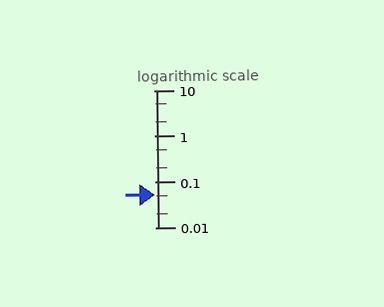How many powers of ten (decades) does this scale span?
The scale spans 3 decades, from 0.01 to 10.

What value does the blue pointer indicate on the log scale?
The pointer indicates approximately 0.052.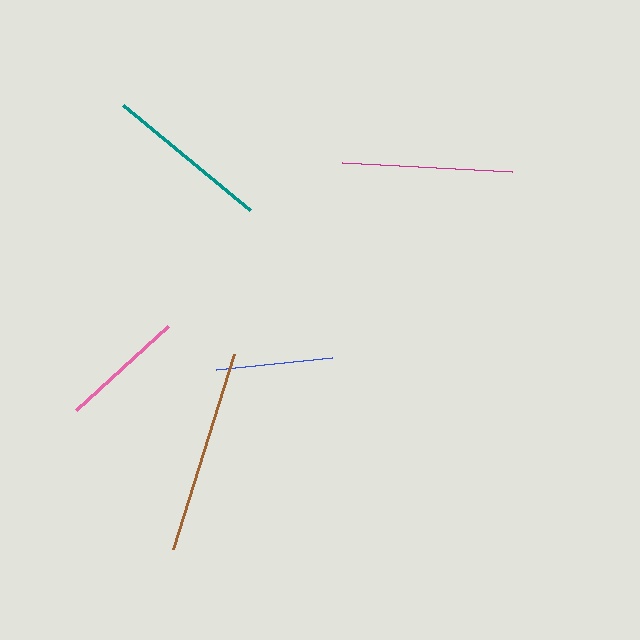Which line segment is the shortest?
The blue line is the shortest at approximately 117 pixels.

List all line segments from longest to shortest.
From longest to shortest: brown, magenta, teal, pink, blue.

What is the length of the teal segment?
The teal segment is approximately 166 pixels long.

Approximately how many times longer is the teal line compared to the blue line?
The teal line is approximately 1.4 times the length of the blue line.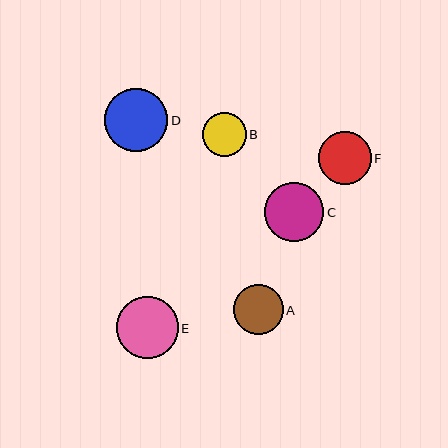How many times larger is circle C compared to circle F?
Circle C is approximately 1.1 times the size of circle F.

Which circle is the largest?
Circle D is the largest with a size of approximately 63 pixels.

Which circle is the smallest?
Circle B is the smallest with a size of approximately 43 pixels.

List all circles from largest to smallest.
From largest to smallest: D, E, C, F, A, B.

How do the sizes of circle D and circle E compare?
Circle D and circle E are approximately the same size.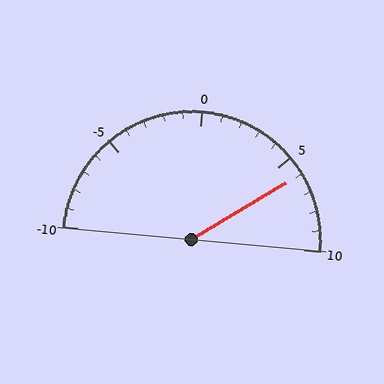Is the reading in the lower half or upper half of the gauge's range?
The reading is in the upper half of the range (-10 to 10).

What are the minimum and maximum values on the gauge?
The gauge ranges from -10 to 10.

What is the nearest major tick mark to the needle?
The nearest major tick mark is 5.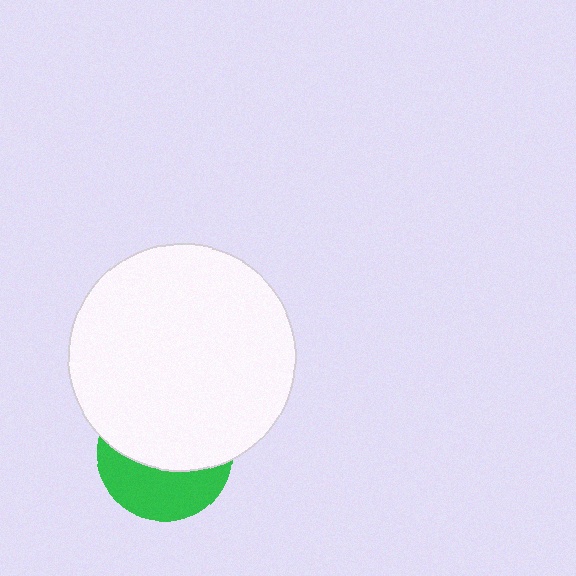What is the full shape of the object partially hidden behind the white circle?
The partially hidden object is a green circle.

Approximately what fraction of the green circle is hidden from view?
Roughly 58% of the green circle is hidden behind the white circle.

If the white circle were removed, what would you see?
You would see the complete green circle.